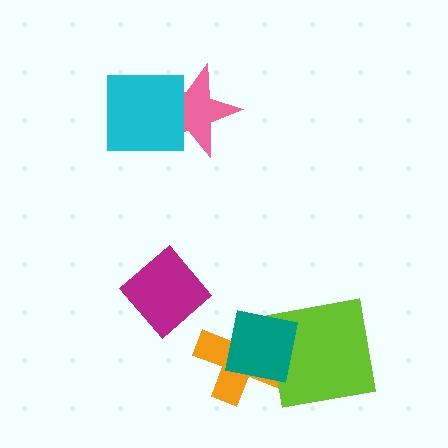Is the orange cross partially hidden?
Yes, it is partially covered by another shape.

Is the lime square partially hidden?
Yes, it is partially covered by another shape.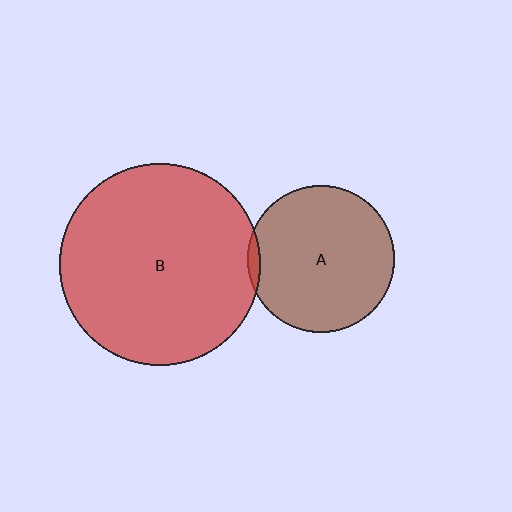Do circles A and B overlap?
Yes.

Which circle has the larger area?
Circle B (red).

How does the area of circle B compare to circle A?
Approximately 1.9 times.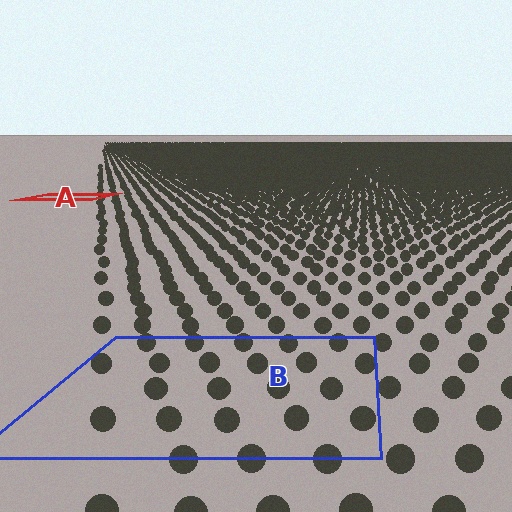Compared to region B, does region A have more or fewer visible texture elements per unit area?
Region A has more texture elements per unit area — they are packed more densely because it is farther away.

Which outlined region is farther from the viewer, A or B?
Region A is farther from the viewer — the texture elements inside it appear smaller and more densely packed.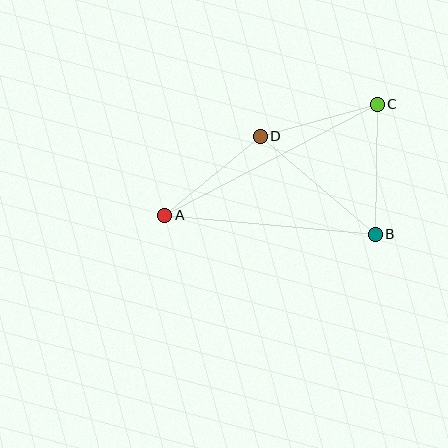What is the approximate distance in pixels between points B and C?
The distance between B and C is approximately 130 pixels.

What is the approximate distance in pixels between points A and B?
The distance between A and B is approximately 211 pixels.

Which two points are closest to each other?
Points C and D are closest to each other.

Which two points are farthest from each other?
Points A and C are farthest from each other.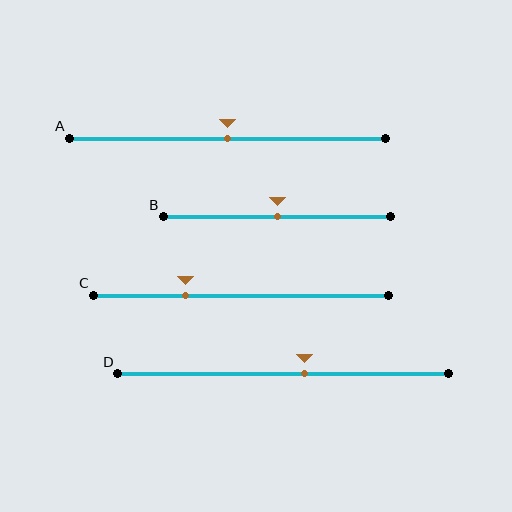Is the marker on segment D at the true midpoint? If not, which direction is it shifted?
No, the marker on segment D is shifted to the right by about 6% of the segment length.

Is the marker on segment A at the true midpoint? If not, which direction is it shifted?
Yes, the marker on segment A is at the true midpoint.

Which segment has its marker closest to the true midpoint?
Segment A has its marker closest to the true midpoint.